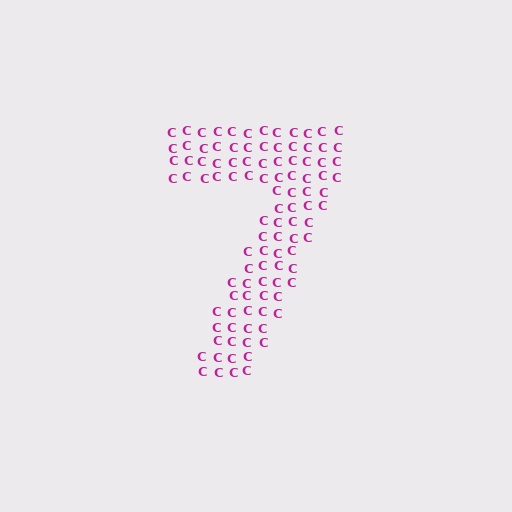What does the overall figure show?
The overall figure shows the digit 7.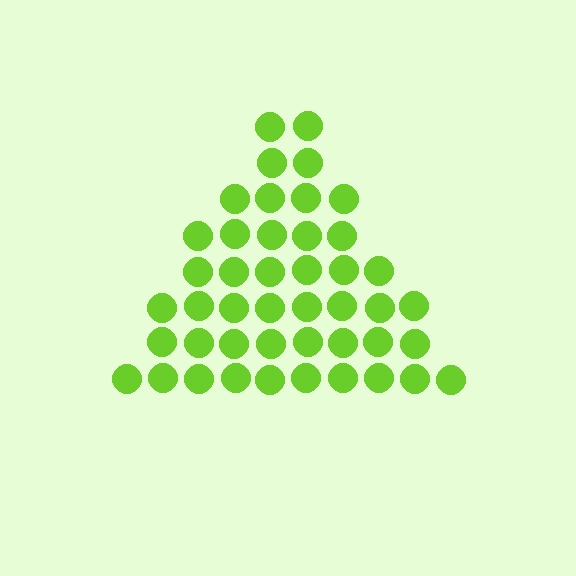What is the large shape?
The large shape is a triangle.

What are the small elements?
The small elements are circles.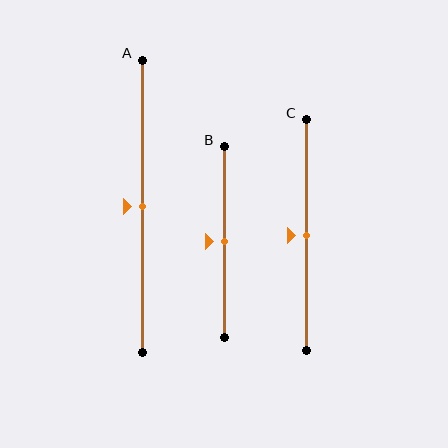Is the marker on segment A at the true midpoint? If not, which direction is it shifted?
Yes, the marker on segment A is at the true midpoint.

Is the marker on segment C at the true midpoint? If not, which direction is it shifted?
Yes, the marker on segment C is at the true midpoint.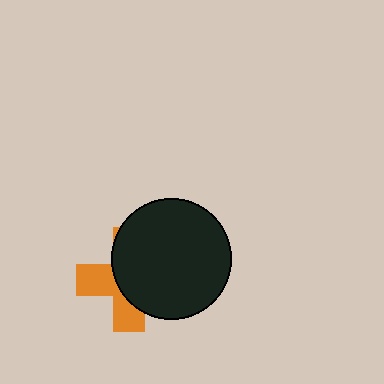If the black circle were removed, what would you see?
You would see the complete orange cross.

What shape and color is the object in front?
The object in front is a black circle.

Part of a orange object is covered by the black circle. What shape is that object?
It is a cross.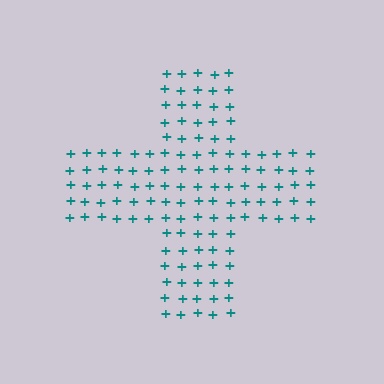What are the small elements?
The small elements are plus signs.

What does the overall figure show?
The overall figure shows a cross.